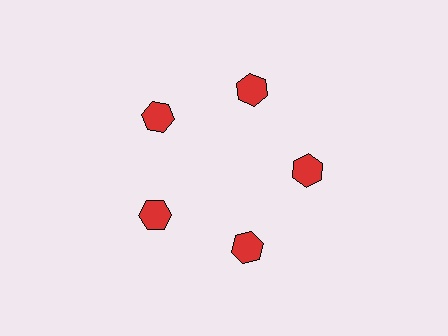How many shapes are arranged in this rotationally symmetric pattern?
There are 5 shapes, arranged in 5 groups of 1.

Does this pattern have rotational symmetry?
Yes, this pattern has 5-fold rotational symmetry. It looks the same after rotating 72 degrees around the center.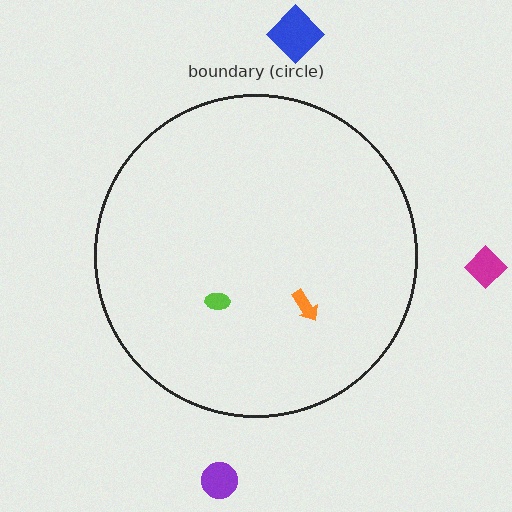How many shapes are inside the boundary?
2 inside, 3 outside.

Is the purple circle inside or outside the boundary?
Outside.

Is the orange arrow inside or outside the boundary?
Inside.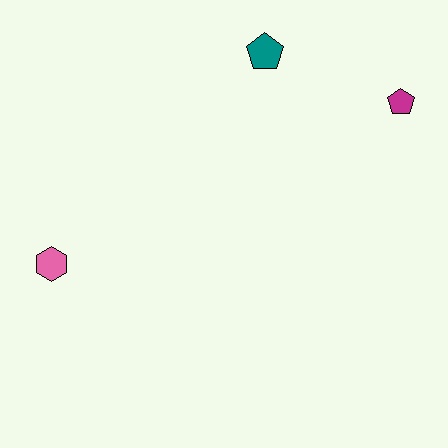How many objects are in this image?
There are 3 objects.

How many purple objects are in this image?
There are no purple objects.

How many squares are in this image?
There are no squares.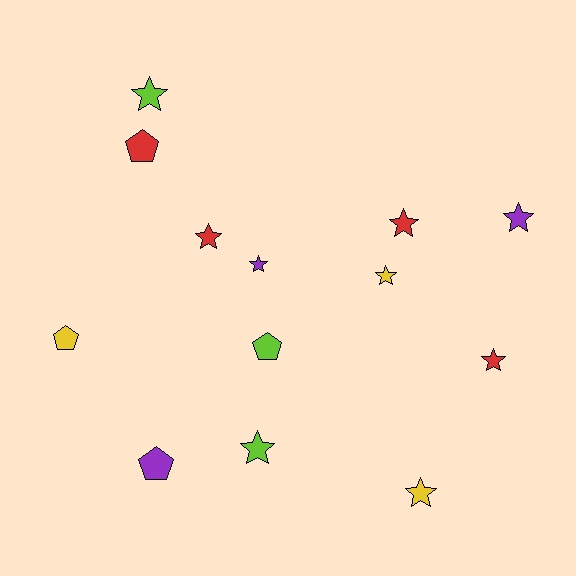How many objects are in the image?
There are 13 objects.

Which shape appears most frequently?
Star, with 9 objects.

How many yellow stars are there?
There are 2 yellow stars.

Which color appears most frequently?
Red, with 4 objects.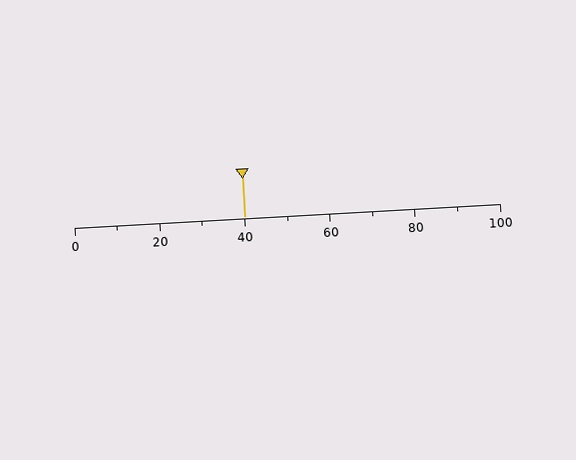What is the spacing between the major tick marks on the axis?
The major ticks are spaced 20 apart.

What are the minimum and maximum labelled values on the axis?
The axis runs from 0 to 100.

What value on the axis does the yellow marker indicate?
The marker indicates approximately 40.